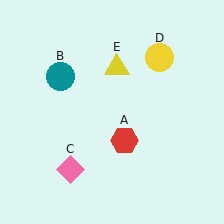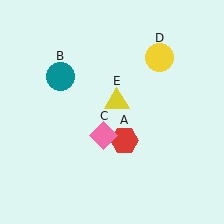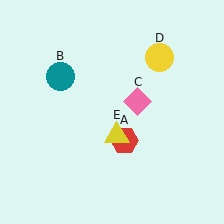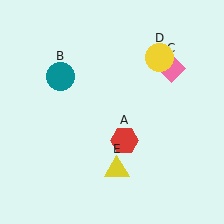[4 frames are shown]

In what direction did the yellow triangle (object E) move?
The yellow triangle (object E) moved down.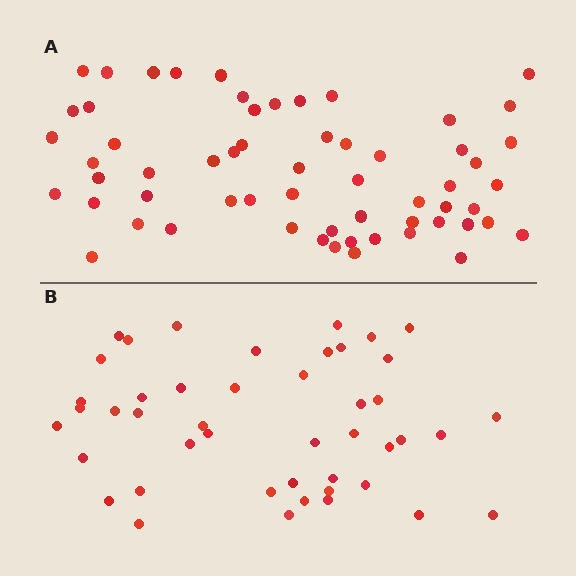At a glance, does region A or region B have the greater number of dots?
Region A (the top region) has more dots.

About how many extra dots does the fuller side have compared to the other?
Region A has approximately 15 more dots than region B.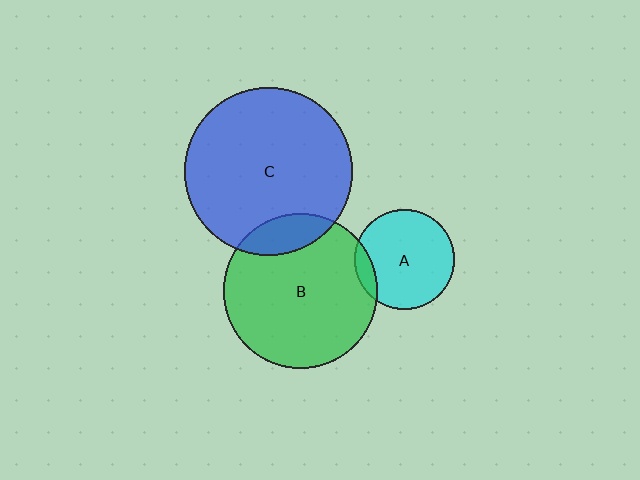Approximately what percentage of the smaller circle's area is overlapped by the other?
Approximately 15%.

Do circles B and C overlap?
Yes.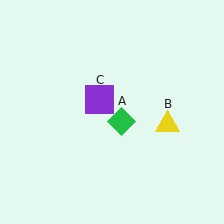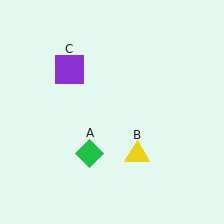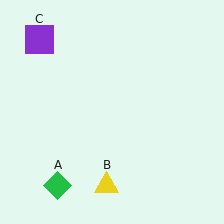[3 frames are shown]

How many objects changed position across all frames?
3 objects changed position: green diamond (object A), yellow triangle (object B), purple square (object C).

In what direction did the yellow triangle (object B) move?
The yellow triangle (object B) moved down and to the left.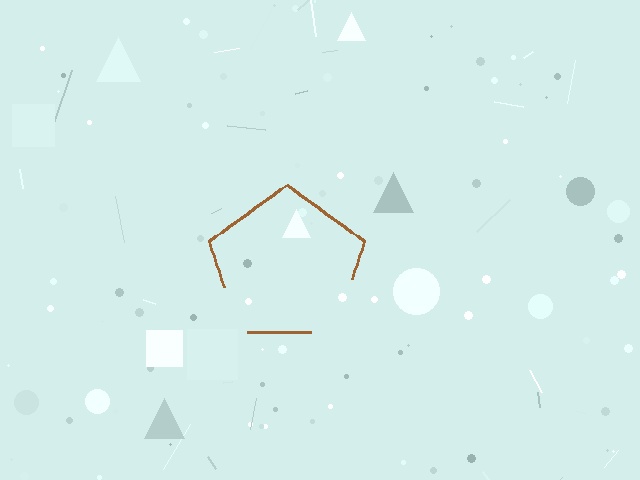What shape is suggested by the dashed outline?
The dashed outline suggests a pentagon.